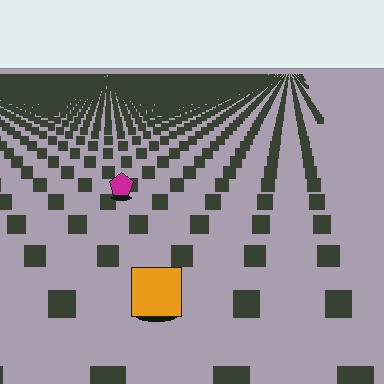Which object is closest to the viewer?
The orange square is closest. The texture marks near it are larger and more spread out.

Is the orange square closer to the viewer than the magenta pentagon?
Yes. The orange square is closer — you can tell from the texture gradient: the ground texture is coarser near it.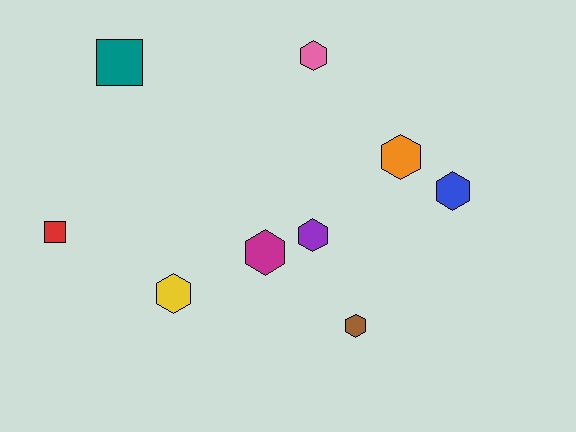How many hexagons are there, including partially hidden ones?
There are 7 hexagons.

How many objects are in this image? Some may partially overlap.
There are 9 objects.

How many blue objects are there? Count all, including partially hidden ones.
There is 1 blue object.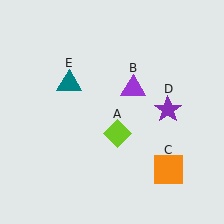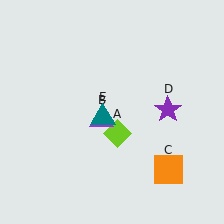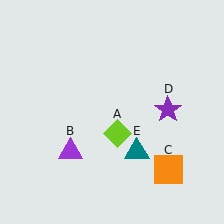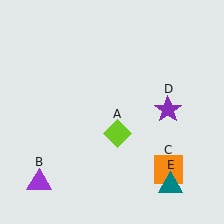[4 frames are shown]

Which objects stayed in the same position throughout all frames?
Lime diamond (object A) and orange square (object C) and purple star (object D) remained stationary.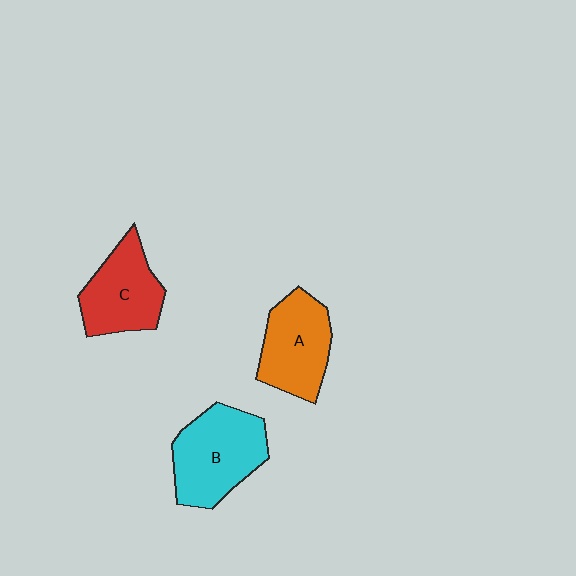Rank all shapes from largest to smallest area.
From largest to smallest: B (cyan), A (orange), C (red).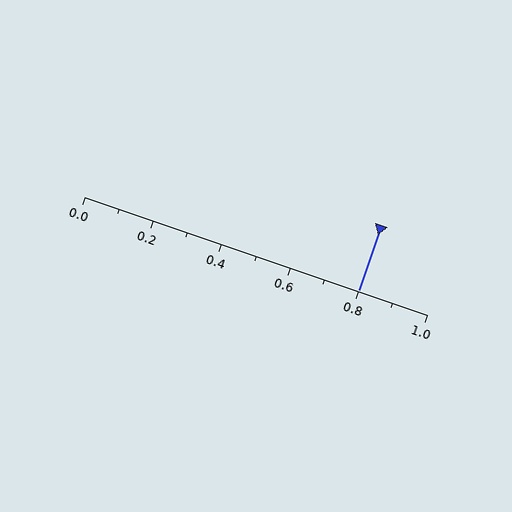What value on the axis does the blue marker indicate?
The marker indicates approximately 0.8.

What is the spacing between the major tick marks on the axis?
The major ticks are spaced 0.2 apart.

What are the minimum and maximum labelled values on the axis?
The axis runs from 0.0 to 1.0.